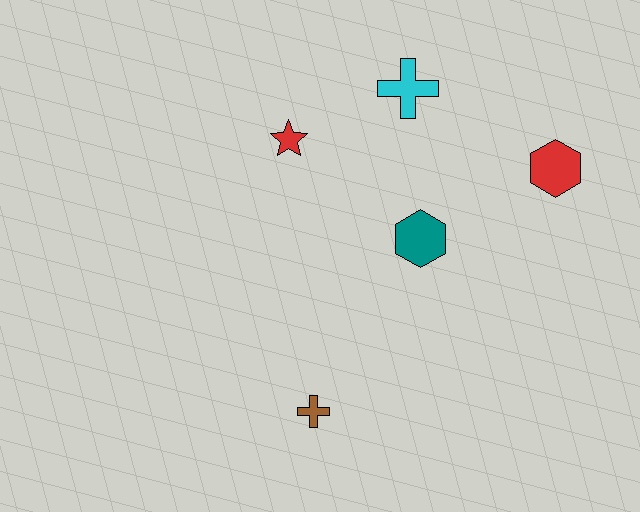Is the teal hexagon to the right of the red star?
Yes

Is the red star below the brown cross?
No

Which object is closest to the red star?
The cyan cross is closest to the red star.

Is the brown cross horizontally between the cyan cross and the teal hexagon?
No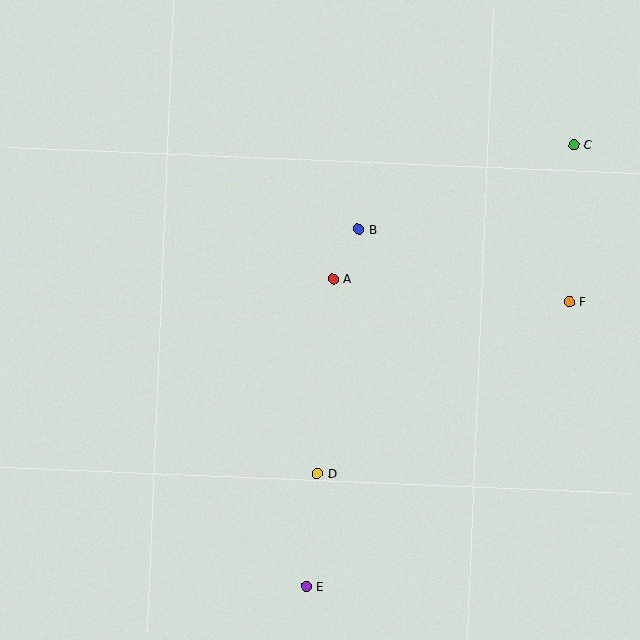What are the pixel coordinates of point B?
Point B is at (359, 229).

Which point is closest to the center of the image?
Point A at (333, 279) is closest to the center.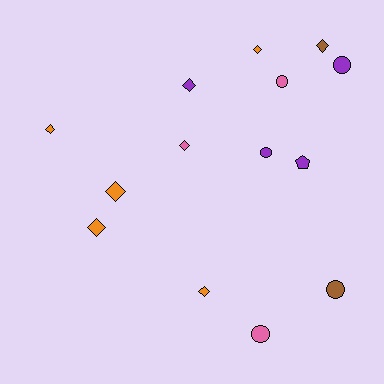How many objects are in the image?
There are 14 objects.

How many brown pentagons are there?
There are no brown pentagons.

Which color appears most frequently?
Orange, with 5 objects.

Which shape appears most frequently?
Diamond, with 8 objects.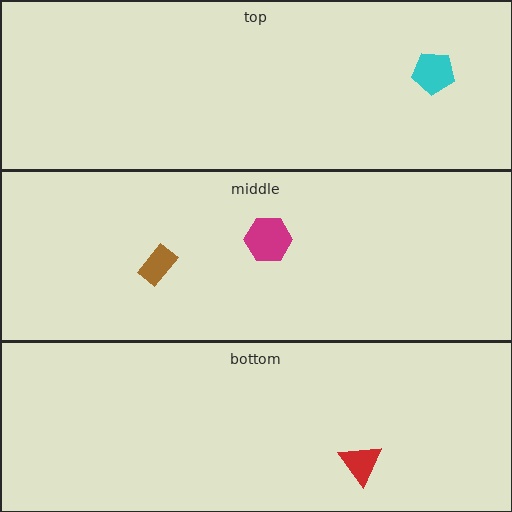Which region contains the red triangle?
The bottom region.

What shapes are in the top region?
The cyan pentagon.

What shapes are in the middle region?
The magenta hexagon, the brown rectangle.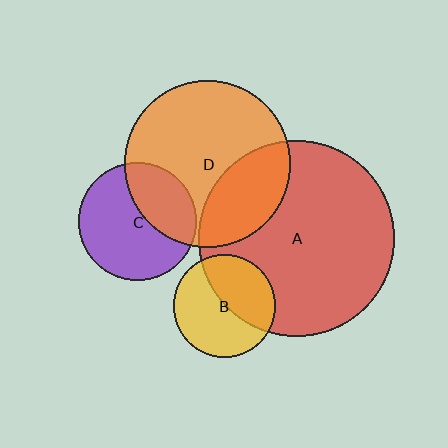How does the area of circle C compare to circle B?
Approximately 1.3 times.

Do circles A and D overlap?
Yes.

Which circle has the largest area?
Circle A (red).